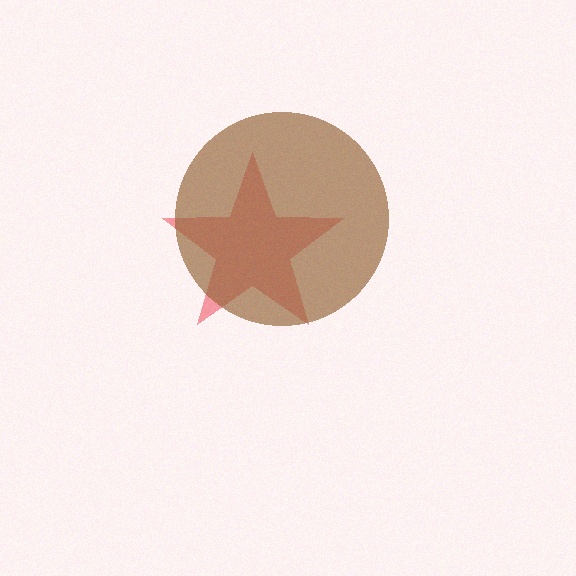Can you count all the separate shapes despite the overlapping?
Yes, there are 2 separate shapes.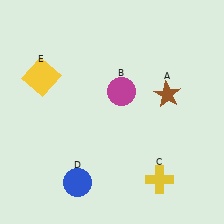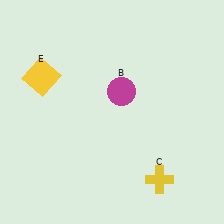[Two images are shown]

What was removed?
The brown star (A), the blue circle (D) were removed in Image 2.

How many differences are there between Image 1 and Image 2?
There are 2 differences between the two images.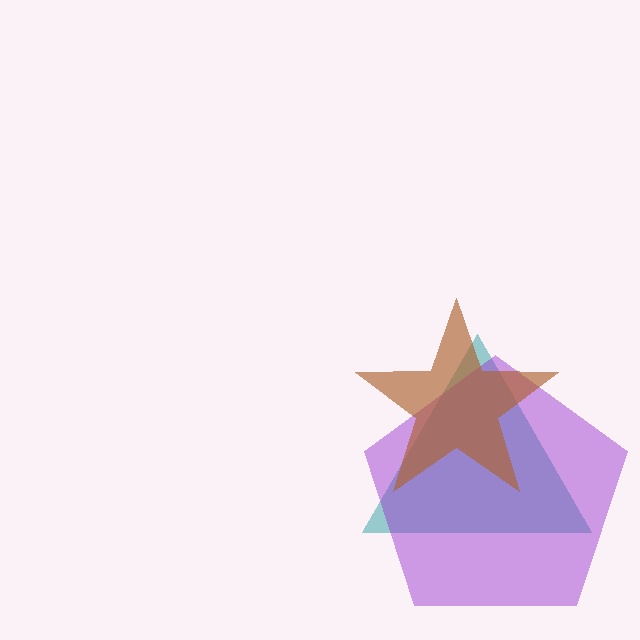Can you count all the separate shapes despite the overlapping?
Yes, there are 3 separate shapes.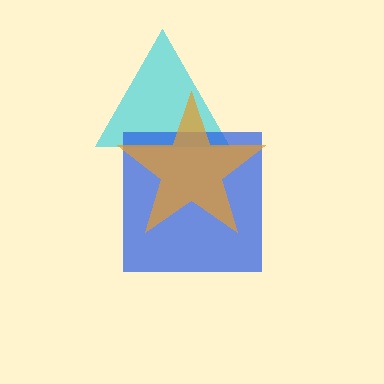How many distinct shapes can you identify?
There are 3 distinct shapes: a cyan triangle, a blue square, an orange star.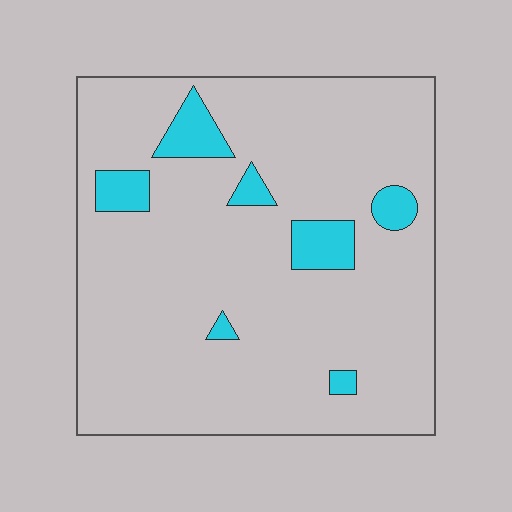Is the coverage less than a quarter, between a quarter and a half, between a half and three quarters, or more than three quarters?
Less than a quarter.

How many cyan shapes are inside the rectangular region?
7.